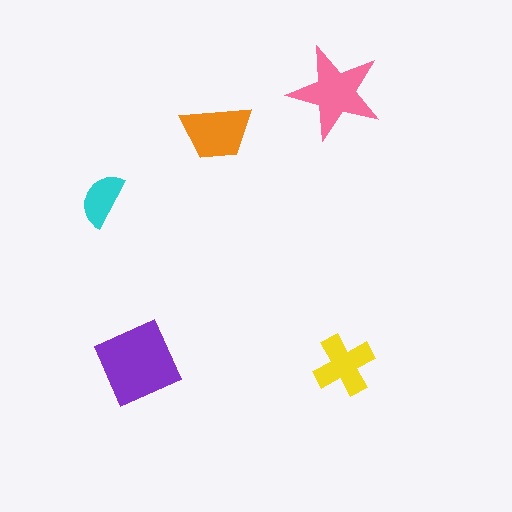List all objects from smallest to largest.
The cyan semicircle, the yellow cross, the orange trapezoid, the pink star, the purple square.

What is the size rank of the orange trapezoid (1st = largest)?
3rd.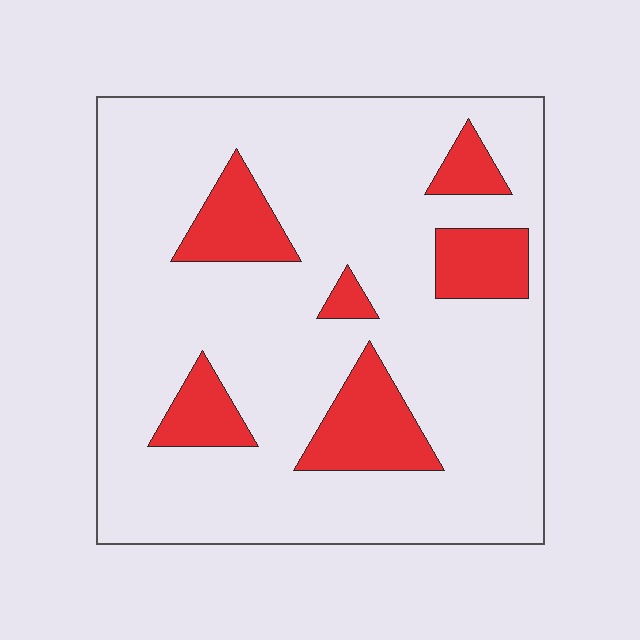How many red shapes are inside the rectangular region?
6.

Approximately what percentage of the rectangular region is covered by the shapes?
Approximately 15%.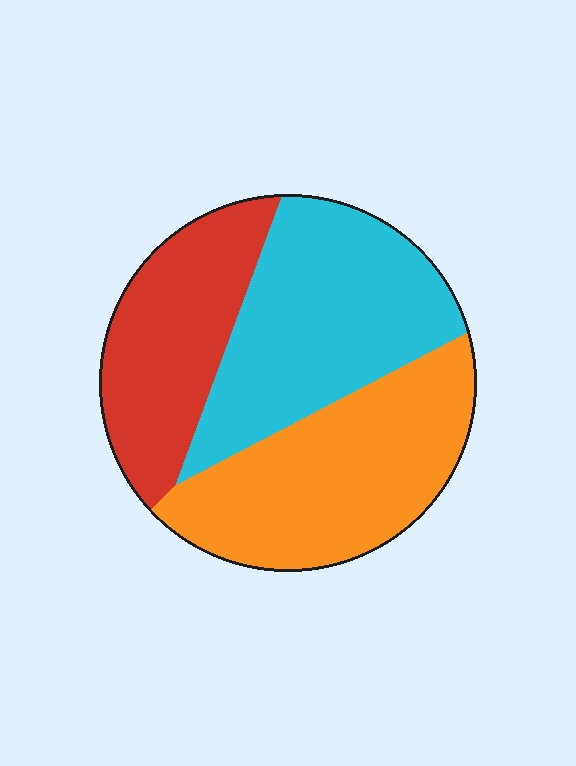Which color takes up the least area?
Red, at roughly 25%.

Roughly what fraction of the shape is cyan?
Cyan takes up about three eighths (3/8) of the shape.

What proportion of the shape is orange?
Orange covers 37% of the shape.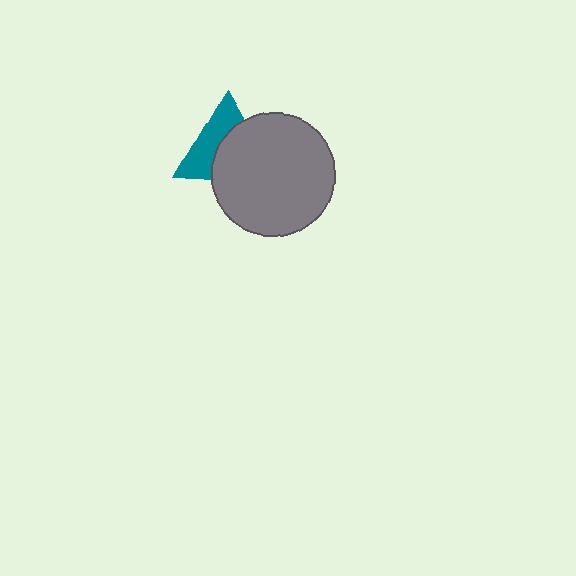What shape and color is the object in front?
The object in front is a gray circle.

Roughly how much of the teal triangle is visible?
About half of it is visible (roughly 48%).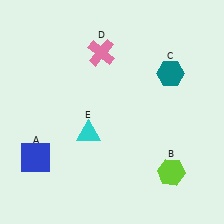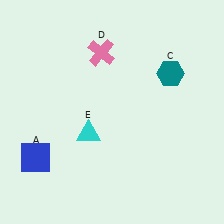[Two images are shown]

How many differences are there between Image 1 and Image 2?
There is 1 difference between the two images.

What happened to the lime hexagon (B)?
The lime hexagon (B) was removed in Image 2. It was in the bottom-right area of Image 1.